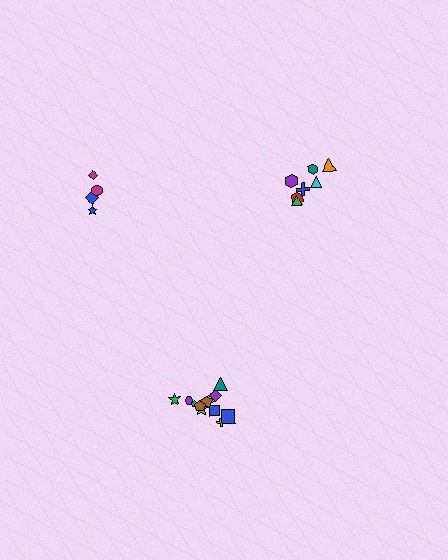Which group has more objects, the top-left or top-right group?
The top-right group.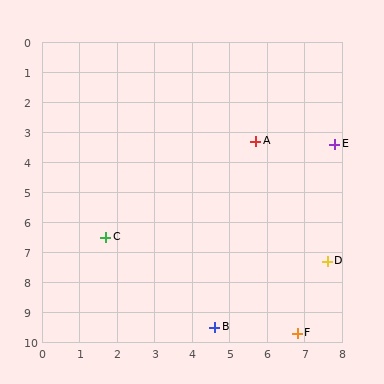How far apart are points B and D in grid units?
Points B and D are about 3.7 grid units apart.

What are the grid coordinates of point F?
Point F is at approximately (6.8, 9.7).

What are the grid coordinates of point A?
Point A is at approximately (5.7, 3.3).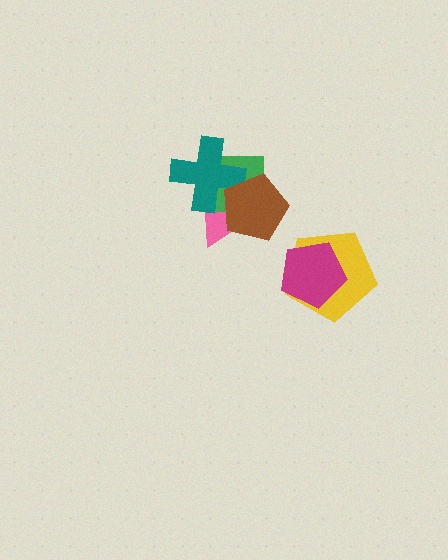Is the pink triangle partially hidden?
Yes, it is partially covered by another shape.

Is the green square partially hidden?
Yes, it is partially covered by another shape.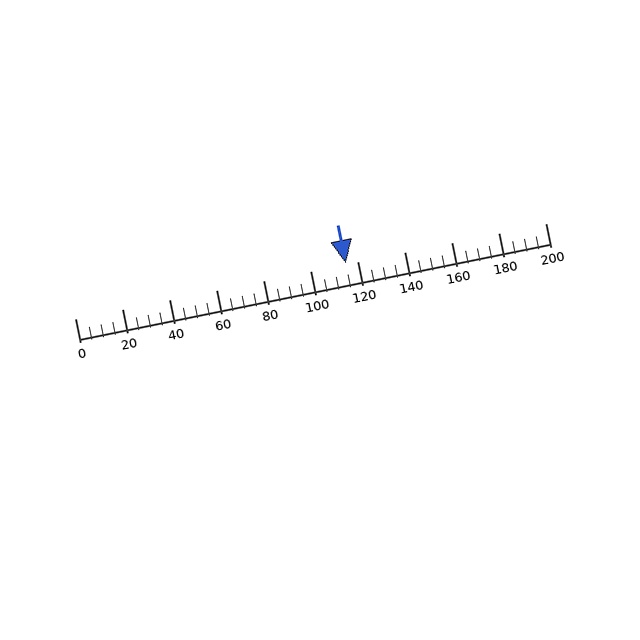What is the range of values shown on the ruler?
The ruler shows values from 0 to 200.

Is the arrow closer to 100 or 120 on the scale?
The arrow is closer to 120.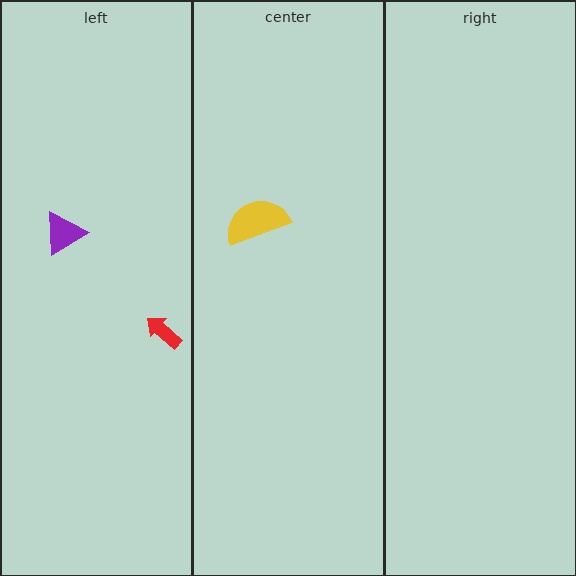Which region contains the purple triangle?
The left region.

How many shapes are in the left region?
2.